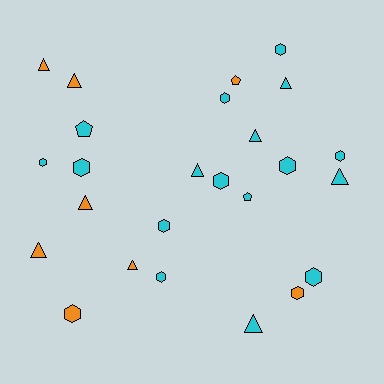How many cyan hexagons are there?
There are 10 cyan hexagons.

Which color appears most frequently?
Cyan, with 17 objects.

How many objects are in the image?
There are 25 objects.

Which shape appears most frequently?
Hexagon, with 12 objects.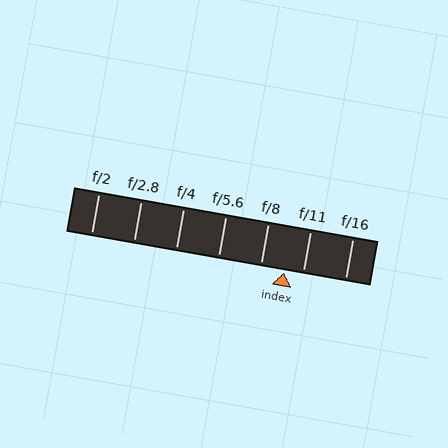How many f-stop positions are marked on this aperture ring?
There are 7 f-stop positions marked.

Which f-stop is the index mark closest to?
The index mark is closest to f/11.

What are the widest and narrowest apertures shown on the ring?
The widest aperture shown is f/2 and the narrowest is f/16.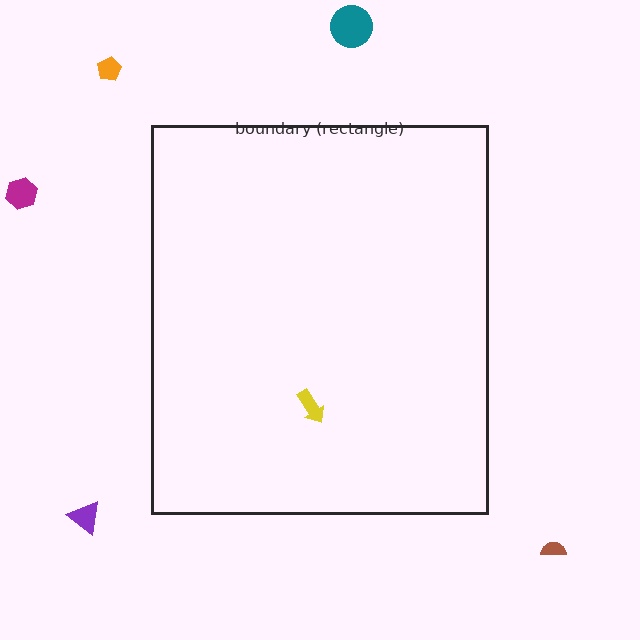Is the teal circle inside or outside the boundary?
Outside.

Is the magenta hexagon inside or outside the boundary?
Outside.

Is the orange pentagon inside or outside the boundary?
Outside.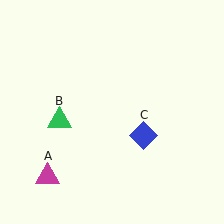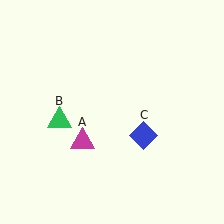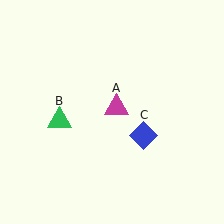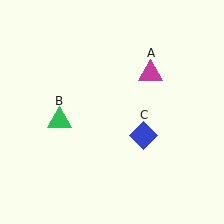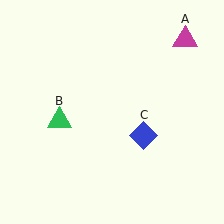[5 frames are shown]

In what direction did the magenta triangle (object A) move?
The magenta triangle (object A) moved up and to the right.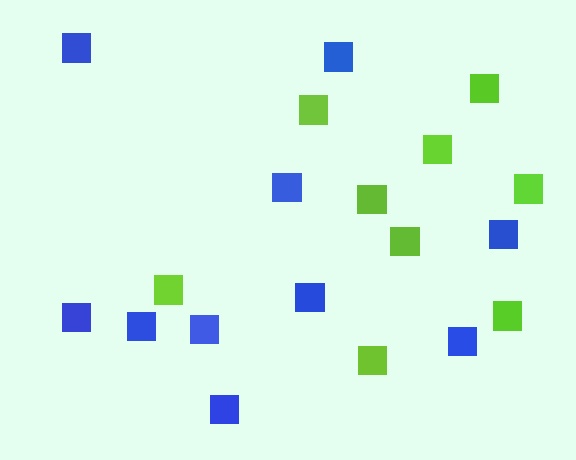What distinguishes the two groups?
There are 2 groups: one group of lime squares (9) and one group of blue squares (10).